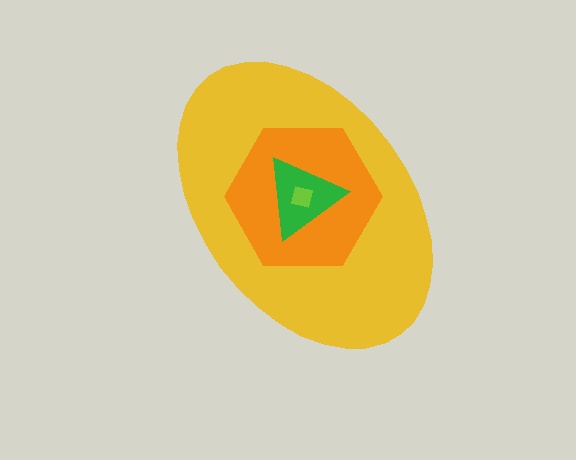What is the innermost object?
The lime square.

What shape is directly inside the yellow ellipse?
The orange hexagon.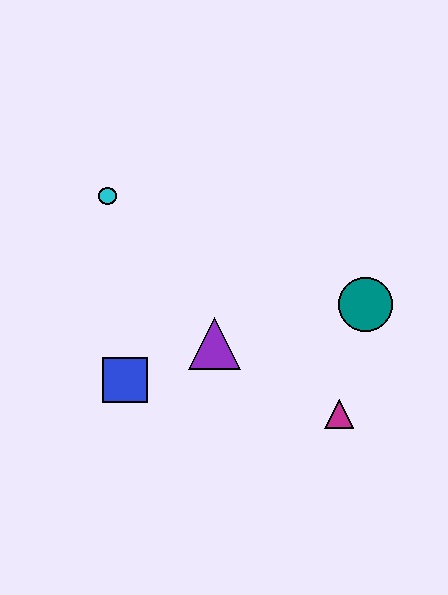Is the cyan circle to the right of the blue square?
No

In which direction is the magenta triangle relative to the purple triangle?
The magenta triangle is to the right of the purple triangle.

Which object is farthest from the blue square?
The teal circle is farthest from the blue square.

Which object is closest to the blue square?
The purple triangle is closest to the blue square.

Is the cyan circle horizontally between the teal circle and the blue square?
No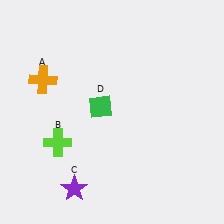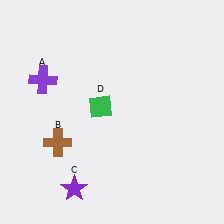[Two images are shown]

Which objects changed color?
A changed from orange to purple. B changed from lime to brown.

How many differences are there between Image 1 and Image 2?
There are 2 differences between the two images.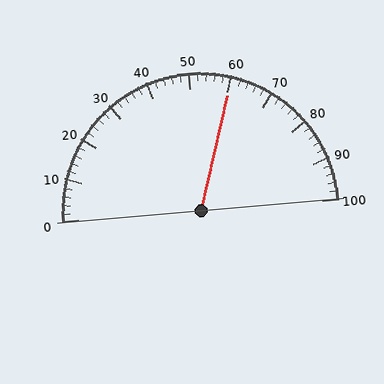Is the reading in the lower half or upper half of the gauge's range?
The reading is in the upper half of the range (0 to 100).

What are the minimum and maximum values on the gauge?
The gauge ranges from 0 to 100.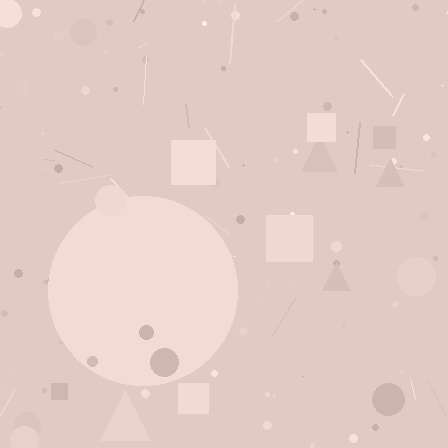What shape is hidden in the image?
A circle is hidden in the image.